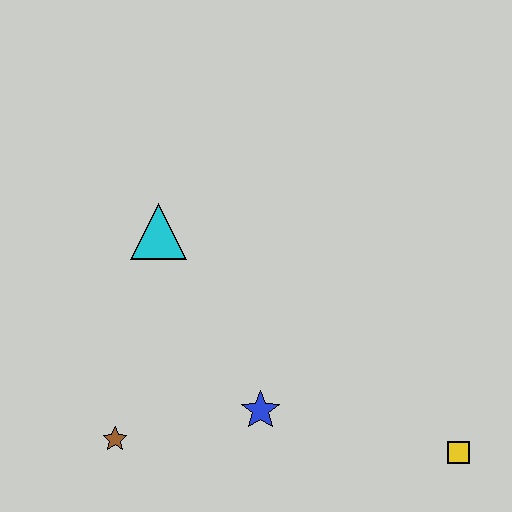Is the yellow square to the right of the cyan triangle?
Yes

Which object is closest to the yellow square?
The blue star is closest to the yellow square.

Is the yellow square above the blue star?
No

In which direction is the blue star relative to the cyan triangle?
The blue star is below the cyan triangle.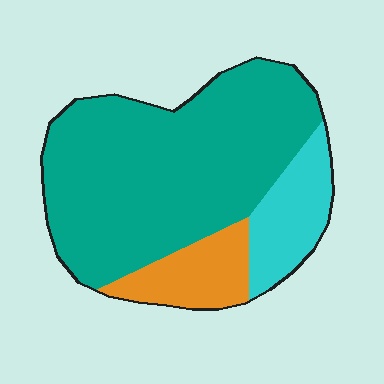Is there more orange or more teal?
Teal.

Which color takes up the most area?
Teal, at roughly 70%.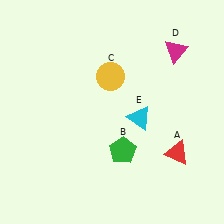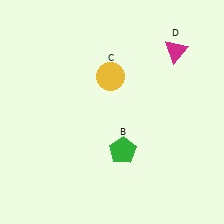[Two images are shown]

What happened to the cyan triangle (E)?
The cyan triangle (E) was removed in Image 2. It was in the bottom-right area of Image 1.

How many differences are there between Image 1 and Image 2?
There are 2 differences between the two images.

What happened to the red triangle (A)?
The red triangle (A) was removed in Image 2. It was in the bottom-right area of Image 1.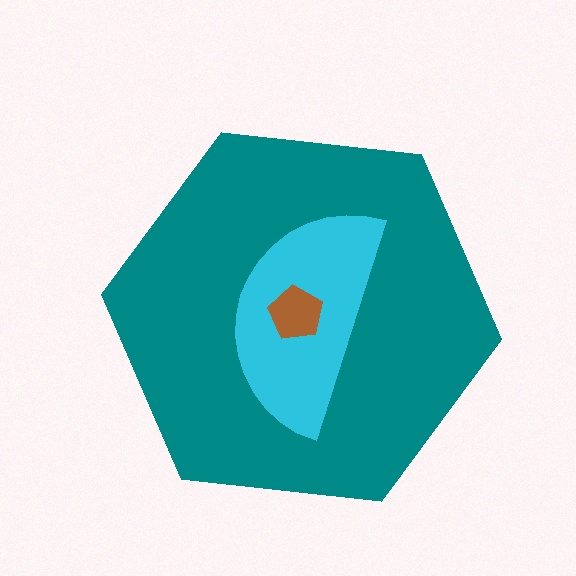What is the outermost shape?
The teal hexagon.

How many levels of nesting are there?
3.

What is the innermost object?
The brown pentagon.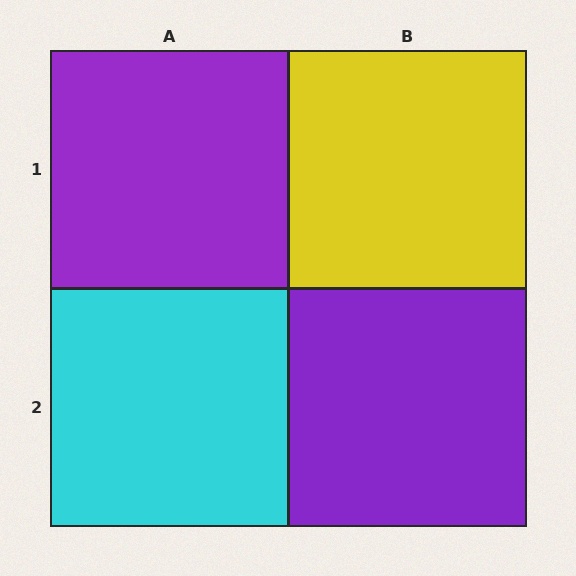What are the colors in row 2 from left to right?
Cyan, purple.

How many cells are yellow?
1 cell is yellow.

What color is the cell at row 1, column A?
Purple.